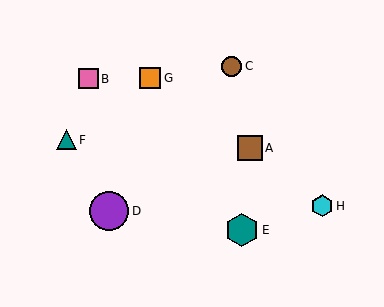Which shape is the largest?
The purple circle (labeled D) is the largest.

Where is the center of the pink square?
The center of the pink square is at (88, 79).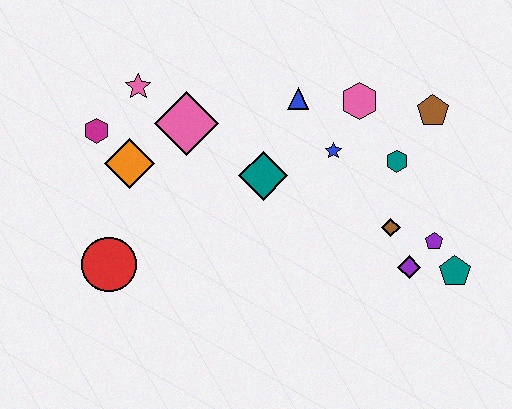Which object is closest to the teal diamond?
The blue star is closest to the teal diamond.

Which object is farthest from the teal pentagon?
The magenta hexagon is farthest from the teal pentagon.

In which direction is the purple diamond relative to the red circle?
The purple diamond is to the right of the red circle.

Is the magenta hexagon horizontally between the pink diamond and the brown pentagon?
No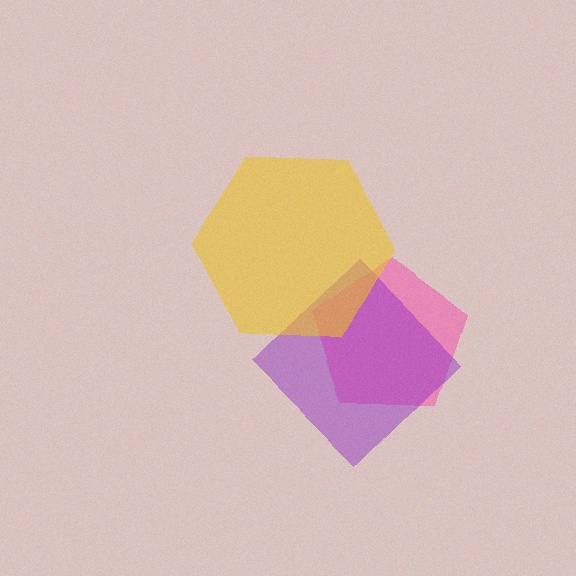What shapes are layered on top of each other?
The layered shapes are: a pink pentagon, a purple diamond, a yellow hexagon.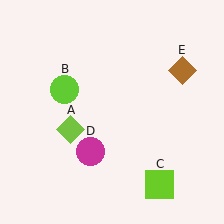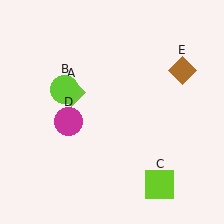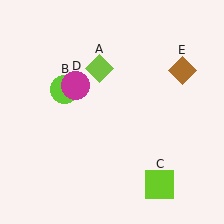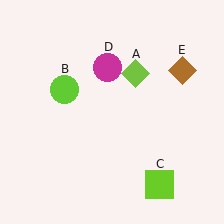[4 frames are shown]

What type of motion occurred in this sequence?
The lime diamond (object A), magenta circle (object D) rotated clockwise around the center of the scene.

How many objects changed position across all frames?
2 objects changed position: lime diamond (object A), magenta circle (object D).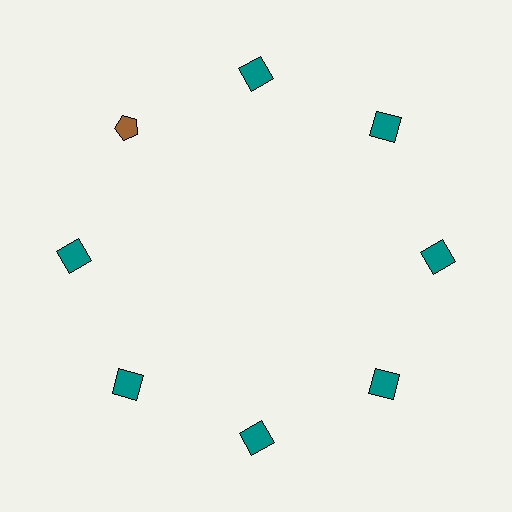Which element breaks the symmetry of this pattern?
The brown pentagon at roughly the 10 o'clock position breaks the symmetry. All other shapes are teal squares.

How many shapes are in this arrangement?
There are 8 shapes arranged in a ring pattern.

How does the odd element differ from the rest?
It differs in both color (brown instead of teal) and shape (pentagon instead of square).